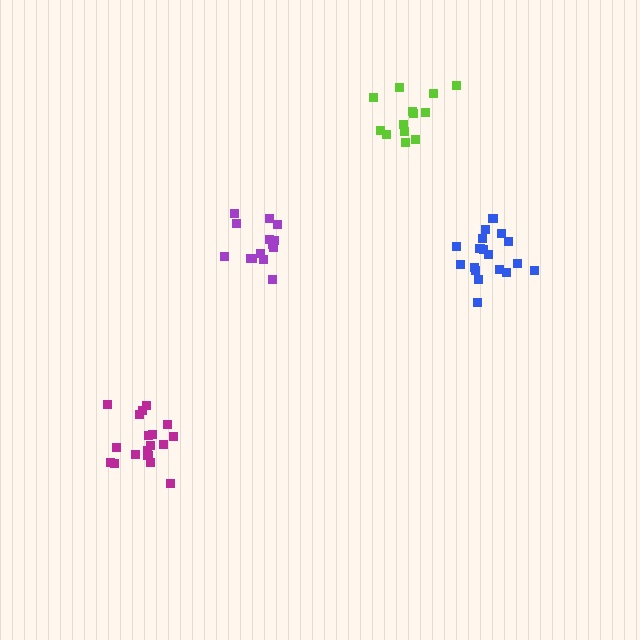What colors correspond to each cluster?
The clusters are colored: purple, magenta, lime, blue.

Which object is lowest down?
The magenta cluster is bottommost.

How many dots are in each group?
Group 1: 14 dots, Group 2: 19 dots, Group 3: 13 dots, Group 4: 18 dots (64 total).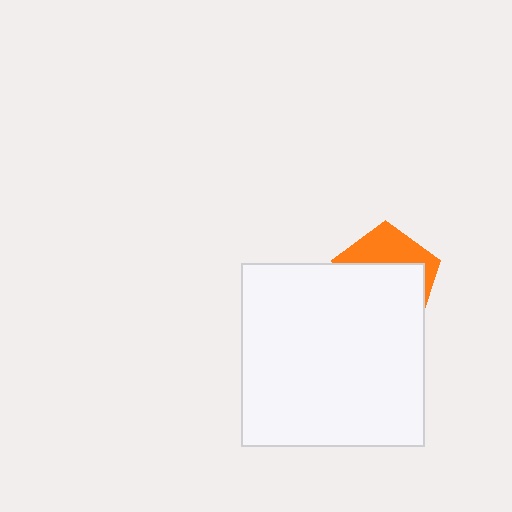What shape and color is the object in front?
The object in front is a white square.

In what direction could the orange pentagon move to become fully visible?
The orange pentagon could move up. That would shift it out from behind the white square entirely.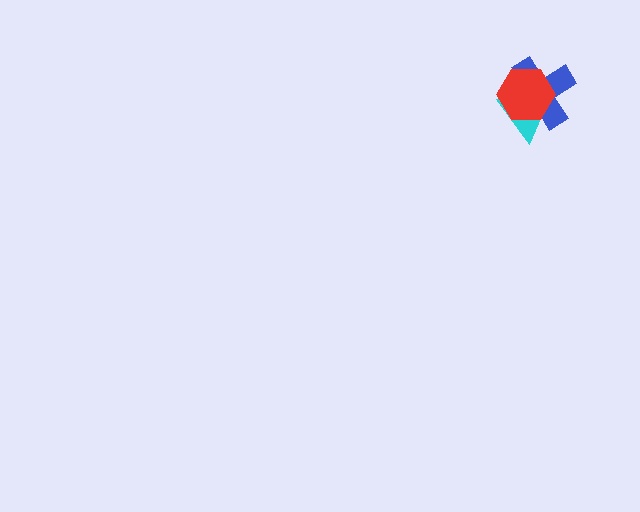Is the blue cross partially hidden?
Yes, it is partially covered by another shape.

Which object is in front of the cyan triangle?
The red hexagon is in front of the cyan triangle.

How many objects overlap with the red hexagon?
2 objects overlap with the red hexagon.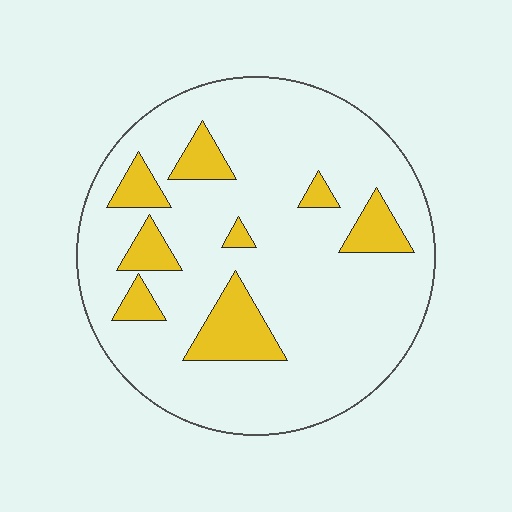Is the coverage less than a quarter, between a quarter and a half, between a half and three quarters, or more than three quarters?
Less than a quarter.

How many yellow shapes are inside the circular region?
8.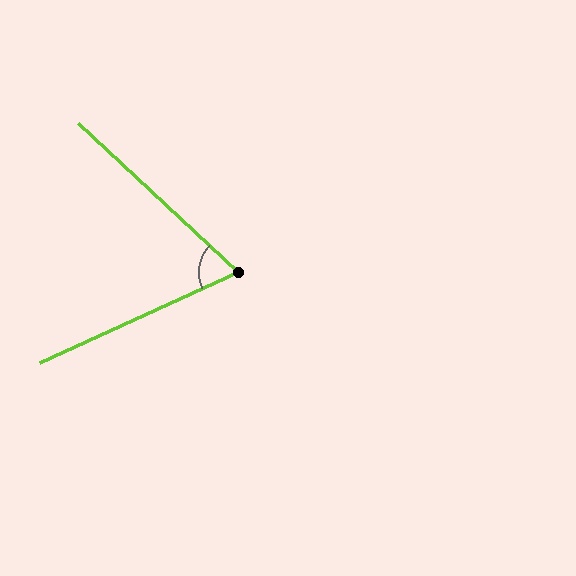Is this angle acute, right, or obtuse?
It is acute.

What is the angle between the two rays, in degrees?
Approximately 67 degrees.